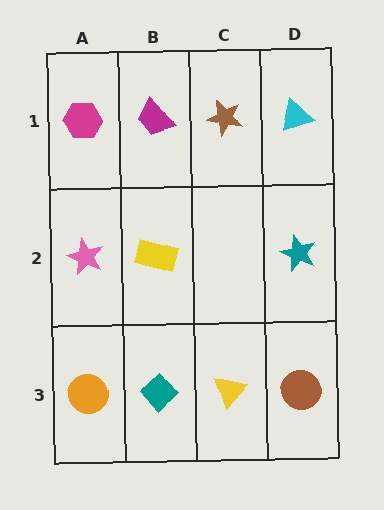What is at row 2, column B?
A yellow rectangle.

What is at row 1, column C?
A brown star.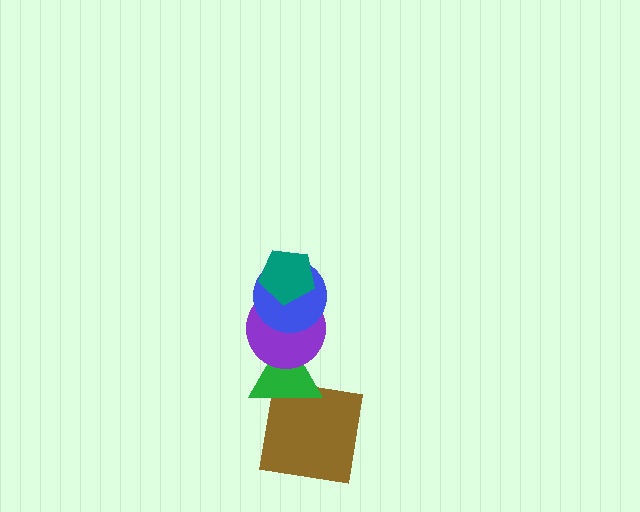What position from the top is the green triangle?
The green triangle is 4th from the top.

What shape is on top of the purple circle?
The blue circle is on top of the purple circle.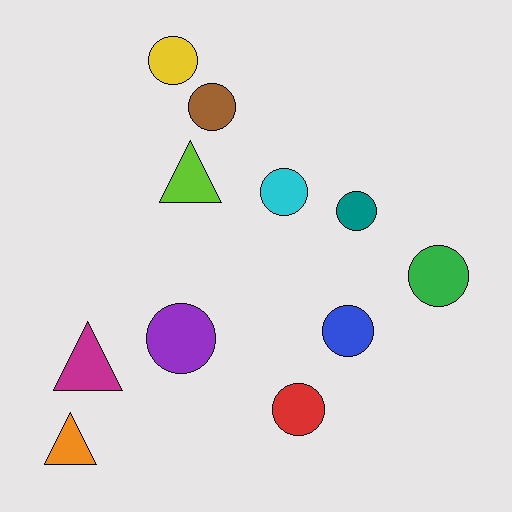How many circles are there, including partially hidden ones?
There are 8 circles.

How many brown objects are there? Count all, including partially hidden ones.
There is 1 brown object.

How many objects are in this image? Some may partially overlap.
There are 11 objects.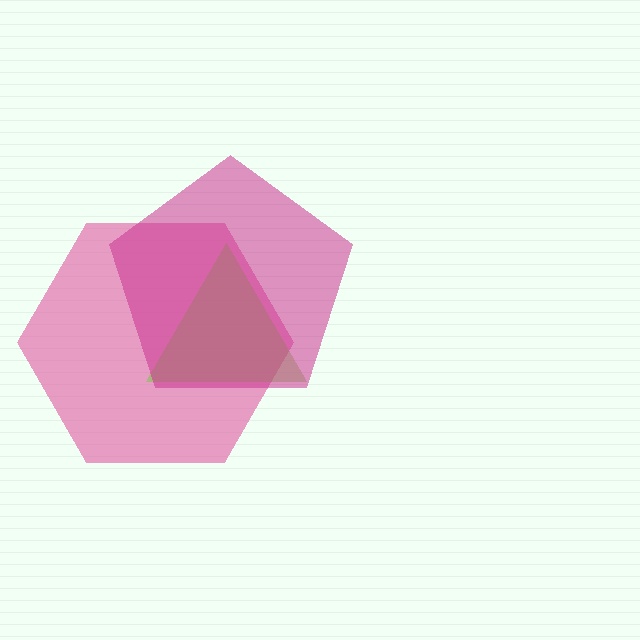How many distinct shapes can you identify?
There are 3 distinct shapes: a pink hexagon, a lime triangle, a magenta pentagon.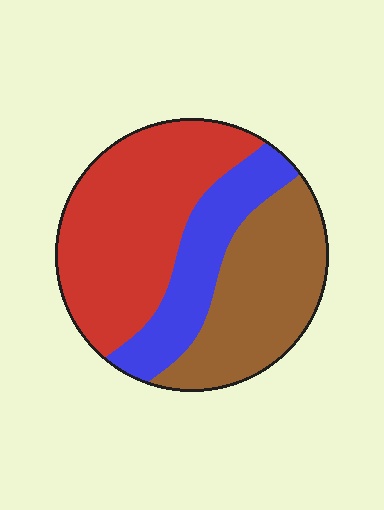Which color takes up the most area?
Red, at roughly 45%.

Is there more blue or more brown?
Brown.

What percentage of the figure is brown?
Brown covers roughly 35% of the figure.